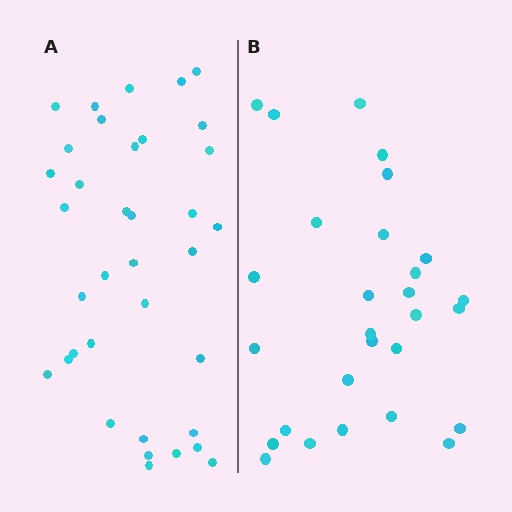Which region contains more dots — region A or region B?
Region A (the left region) has more dots.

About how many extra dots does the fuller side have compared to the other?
Region A has roughly 8 or so more dots than region B.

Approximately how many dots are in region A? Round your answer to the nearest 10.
About 40 dots. (The exact count is 36, which rounds to 40.)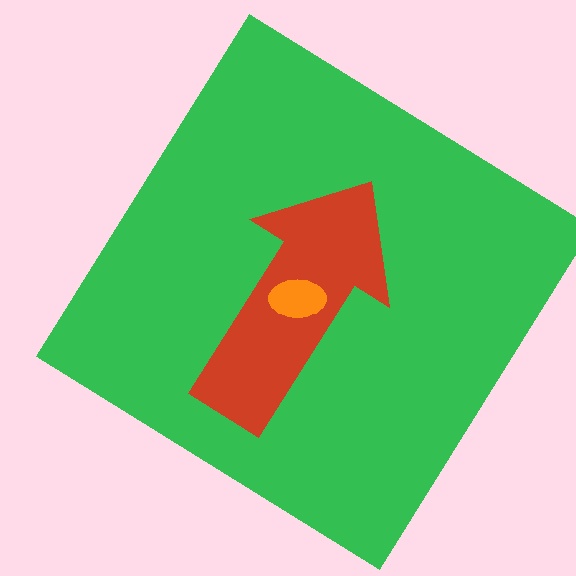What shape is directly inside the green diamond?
The red arrow.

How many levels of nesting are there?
3.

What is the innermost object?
The orange ellipse.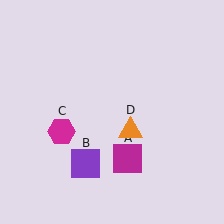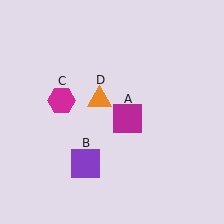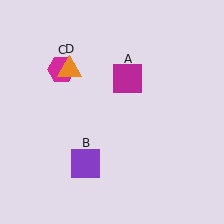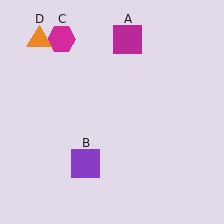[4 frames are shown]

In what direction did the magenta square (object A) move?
The magenta square (object A) moved up.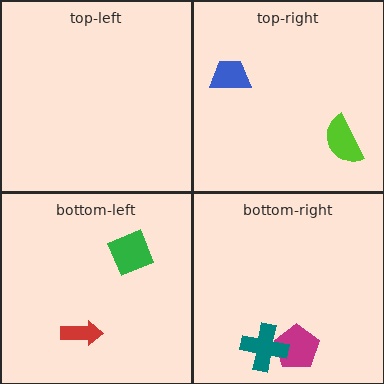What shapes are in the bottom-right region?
The magenta pentagon, the teal cross.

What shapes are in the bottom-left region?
The green diamond, the red arrow.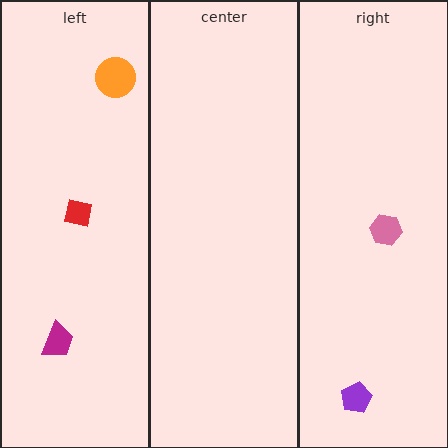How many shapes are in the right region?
2.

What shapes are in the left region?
The red square, the magenta trapezoid, the orange circle.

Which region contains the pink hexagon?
The right region.